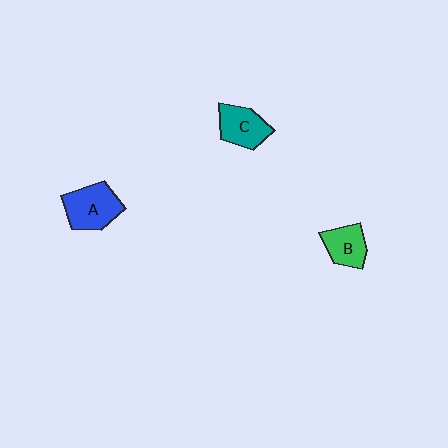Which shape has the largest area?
Shape A (blue).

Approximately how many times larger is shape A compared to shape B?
Approximately 1.4 times.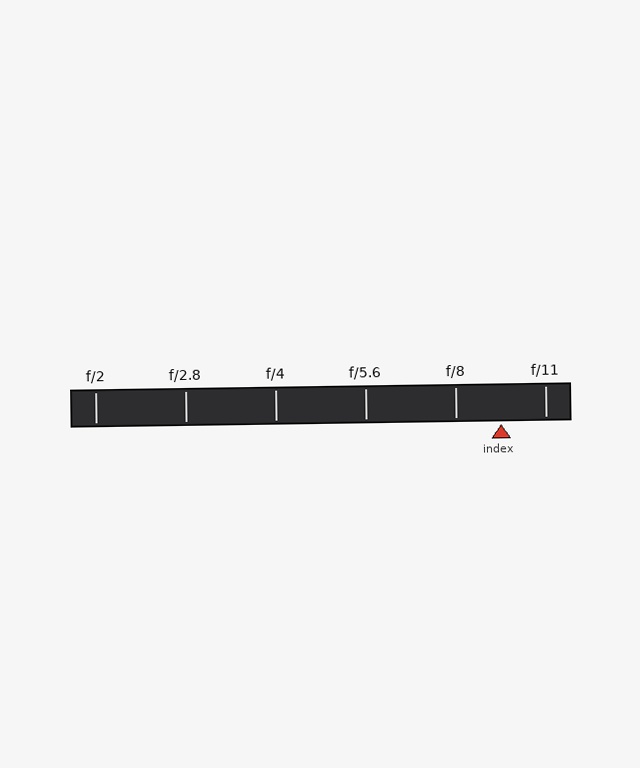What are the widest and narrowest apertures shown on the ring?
The widest aperture shown is f/2 and the narrowest is f/11.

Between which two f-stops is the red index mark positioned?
The index mark is between f/8 and f/11.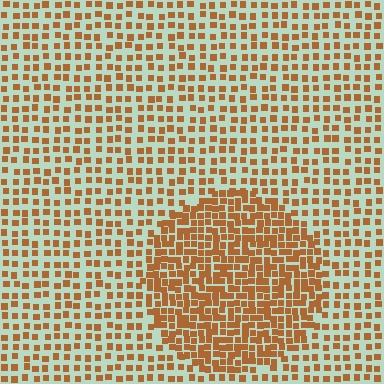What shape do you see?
I see a circle.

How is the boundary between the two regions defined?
The boundary is defined by a change in element density (approximately 2.0x ratio). All elements are the same color, size, and shape.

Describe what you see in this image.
The image contains small brown elements arranged at two different densities. A circle-shaped region is visible where the elements are more densely packed than the surrounding area.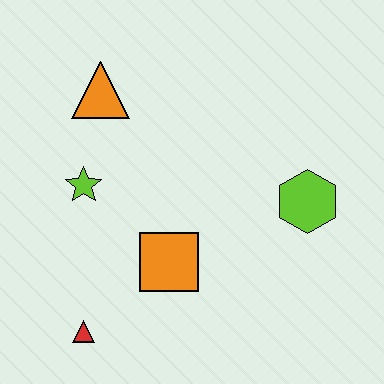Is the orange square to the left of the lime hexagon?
Yes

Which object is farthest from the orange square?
The orange triangle is farthest from the orange square.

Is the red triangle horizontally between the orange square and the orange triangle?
No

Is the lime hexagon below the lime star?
Yes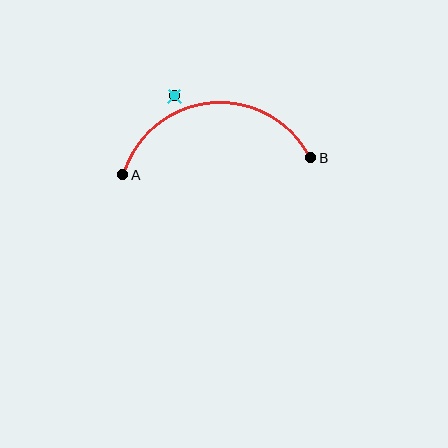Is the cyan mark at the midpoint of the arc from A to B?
No — the cyan mark does not lie on the arc at all. It sits slightly outside the curve.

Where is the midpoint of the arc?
The arc midpoint is the point on the curve farthest from the straight line joining A and B. It sits above that line.